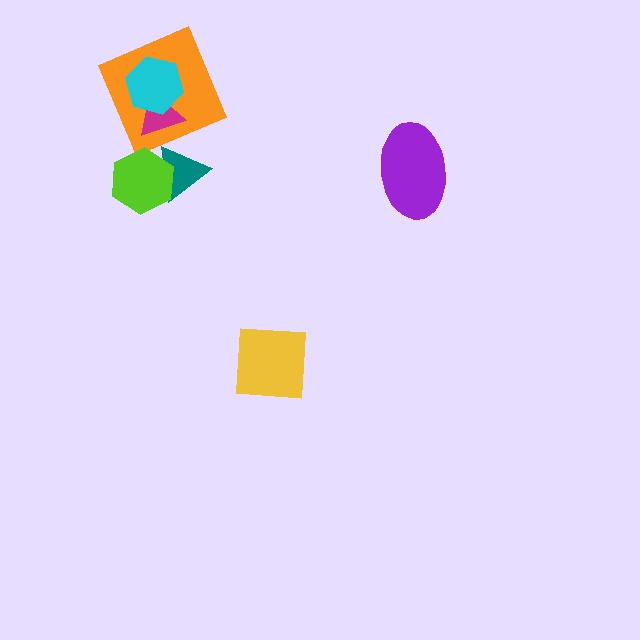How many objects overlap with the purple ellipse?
0 objects overlap with the purple ellipse.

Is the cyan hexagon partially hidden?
No, no other shape covers it.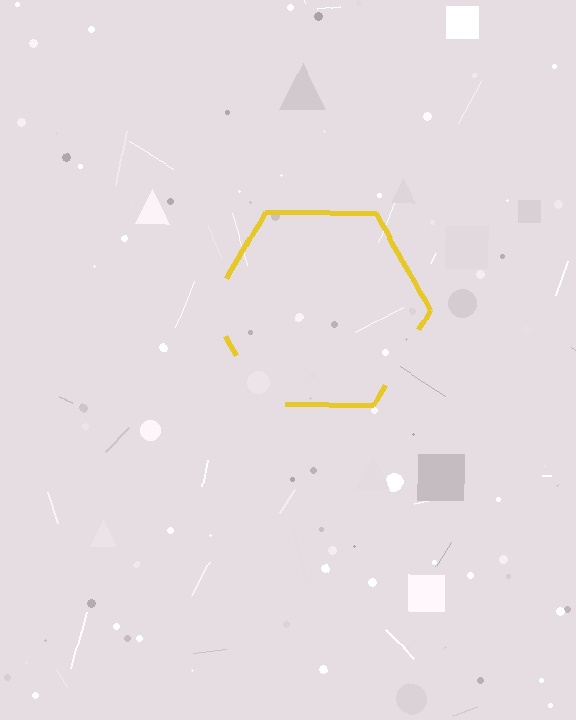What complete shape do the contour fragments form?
The contour fragments form a hexagon.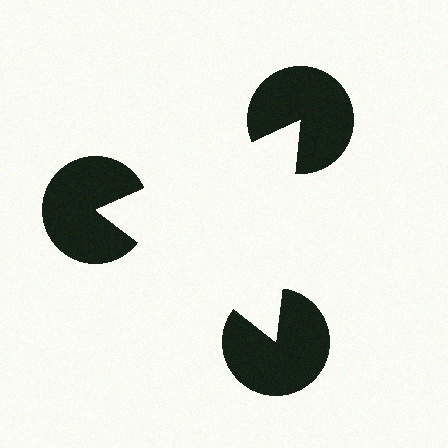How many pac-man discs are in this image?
There are 3 — one at each vertex of the illusory triangle.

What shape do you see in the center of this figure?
An illusory triangle — its edges are inferred from the aligned wedge cuts in the pac-man discs, not physically drawn.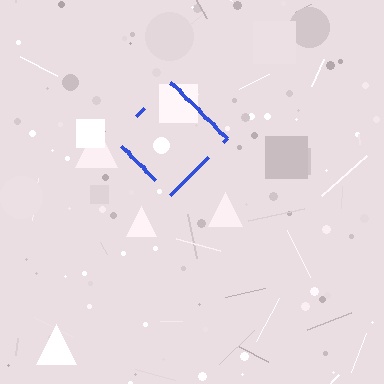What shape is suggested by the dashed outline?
The dashed outline suggests a diamond.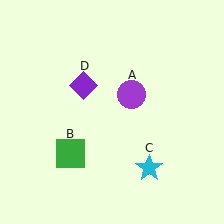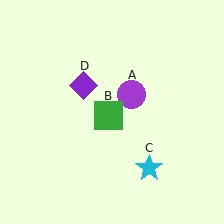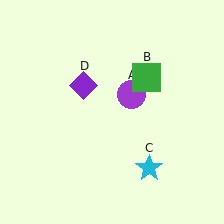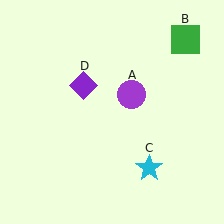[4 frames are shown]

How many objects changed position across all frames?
1 object changed position: green square (object B).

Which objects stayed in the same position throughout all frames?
Purple circle (object A) and cyan star (object C) and purple diamond (object D) remained stationary.